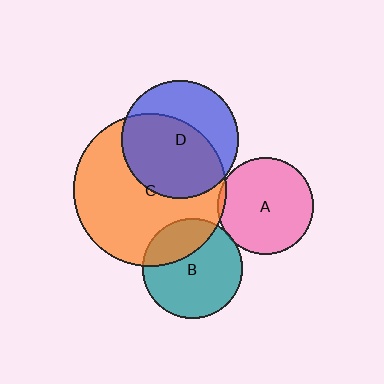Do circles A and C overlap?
Yes.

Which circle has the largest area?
Circle C (orange).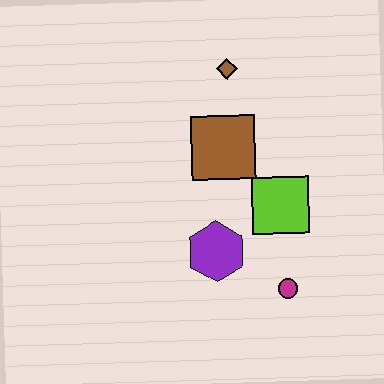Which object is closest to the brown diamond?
The brown square is closest to the brown diamond.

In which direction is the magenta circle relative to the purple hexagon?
The magenta circle is to the right of the purple hexagon.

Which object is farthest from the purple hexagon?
The brown diamond is farthest from the purple hexagon.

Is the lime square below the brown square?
Yes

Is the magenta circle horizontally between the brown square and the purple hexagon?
No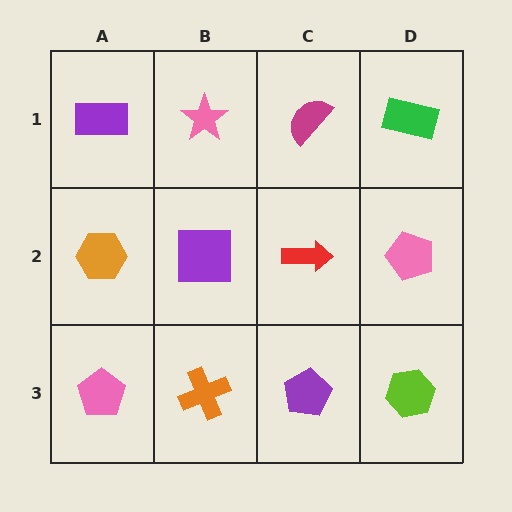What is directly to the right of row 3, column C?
A lime hexagon.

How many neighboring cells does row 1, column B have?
3.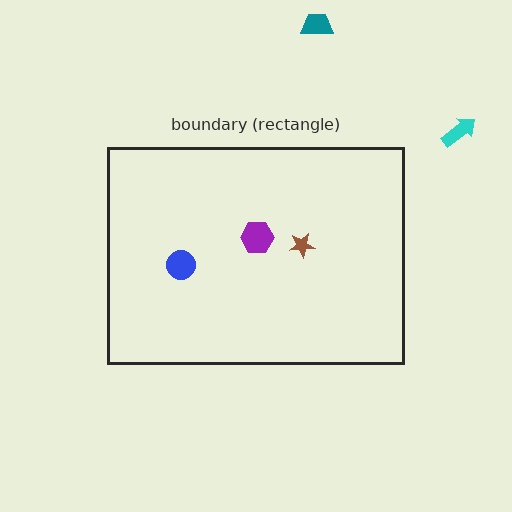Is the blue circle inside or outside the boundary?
Inside.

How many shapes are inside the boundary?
3 inside, 2 outside.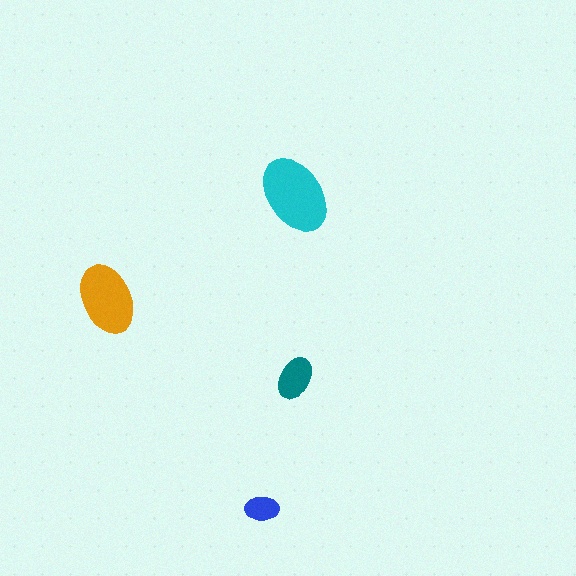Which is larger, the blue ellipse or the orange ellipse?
The orange one.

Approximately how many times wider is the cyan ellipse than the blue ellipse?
About 2.5 times wider.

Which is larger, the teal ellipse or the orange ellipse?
The orange one.